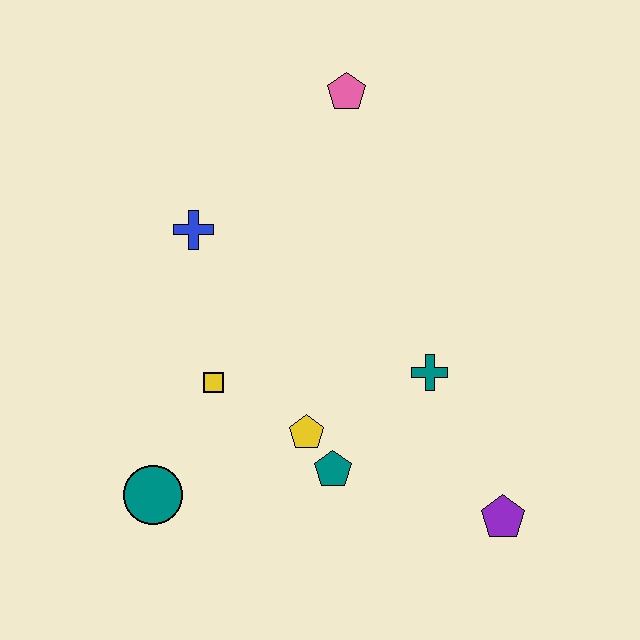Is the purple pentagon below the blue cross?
Yes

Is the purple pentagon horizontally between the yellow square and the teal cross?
No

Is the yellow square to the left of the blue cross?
No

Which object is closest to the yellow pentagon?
The teal pentagon is closest to the yellow pentagon.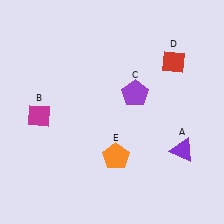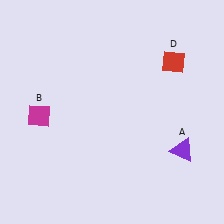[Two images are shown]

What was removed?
The orange pentagon (E), the purple pentagon (C) were removed in Image 2.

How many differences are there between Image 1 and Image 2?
There are 2 differences between the two images.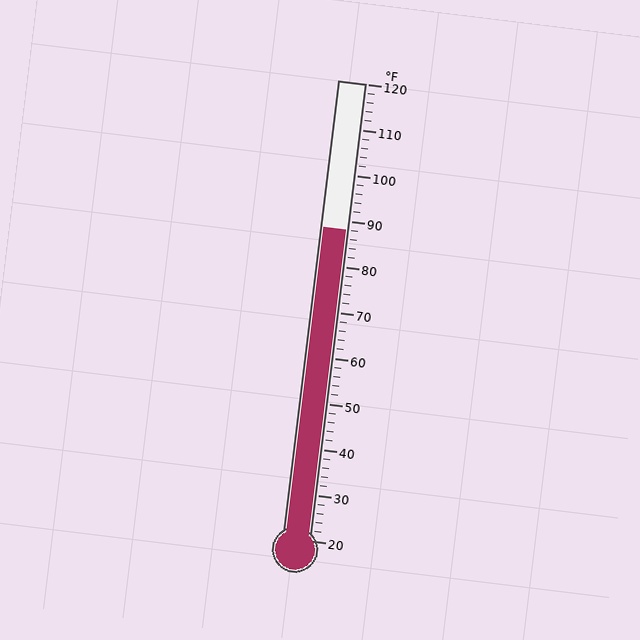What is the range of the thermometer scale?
The thermometer scale ranges from 20°F to 120°F.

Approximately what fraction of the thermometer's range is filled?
The thermometer is filled to approximately 70% of its range.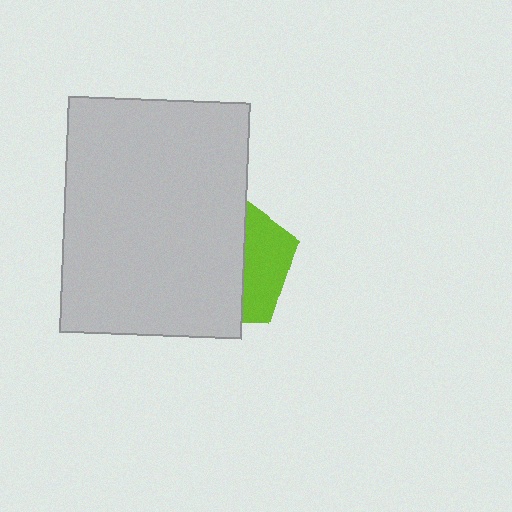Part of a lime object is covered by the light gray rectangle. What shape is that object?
It is a pentagon.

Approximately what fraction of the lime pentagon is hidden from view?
Roughly 67% of the lime pentagon is hidden behind the light gray rectangle.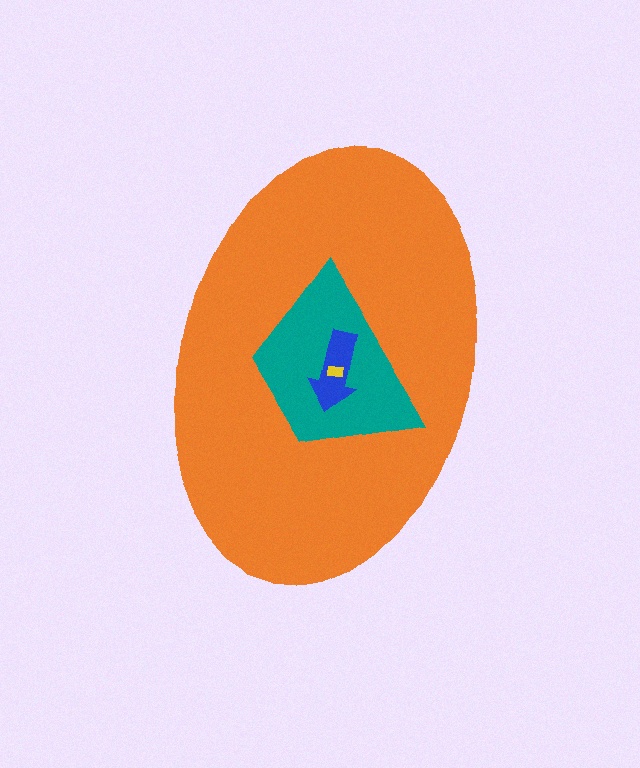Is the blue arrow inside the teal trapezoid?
Yes.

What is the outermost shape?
The orange ellipse.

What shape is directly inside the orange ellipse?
The teal trapezoid.